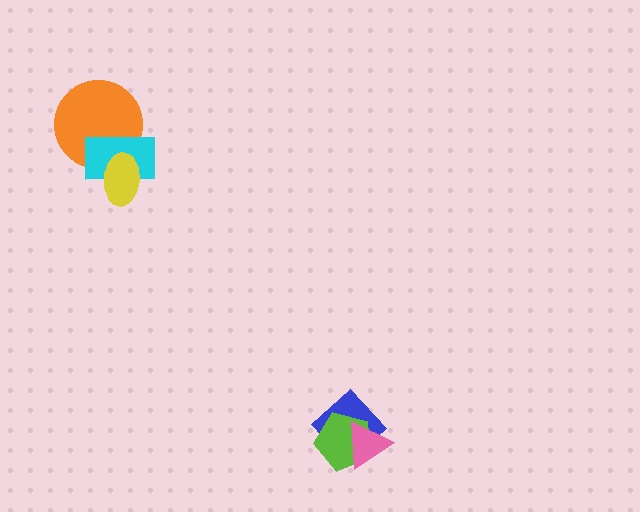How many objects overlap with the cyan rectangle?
2 objects overlap with the cyan rectangle.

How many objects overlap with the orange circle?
2 objects overlap with the orange circle.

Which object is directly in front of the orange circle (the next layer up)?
The cyan rectangle is directly in front of the orange circle.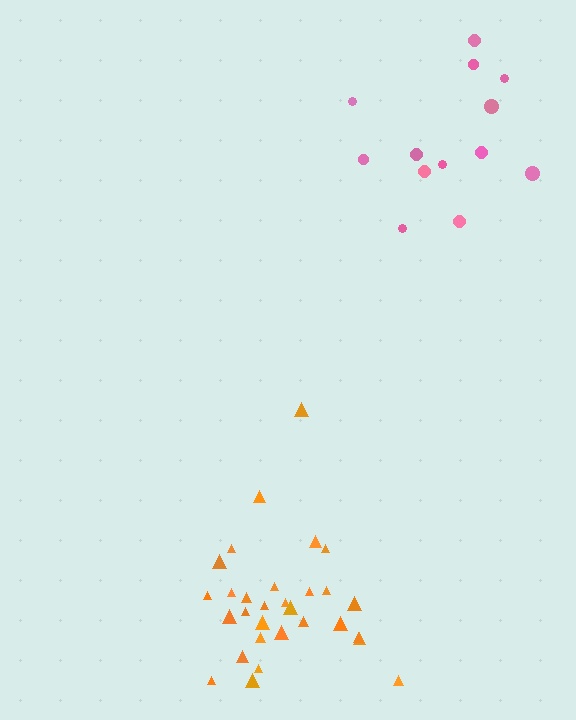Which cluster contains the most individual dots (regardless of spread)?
Orange (30).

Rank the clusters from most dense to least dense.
orange, pink.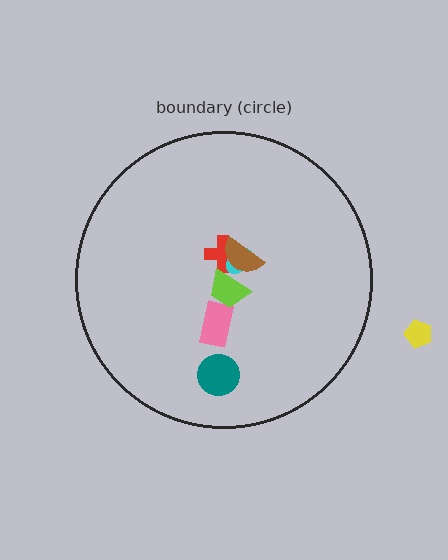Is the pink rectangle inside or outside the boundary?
Inside.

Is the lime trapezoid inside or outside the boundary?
Inside.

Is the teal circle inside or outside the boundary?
Inside.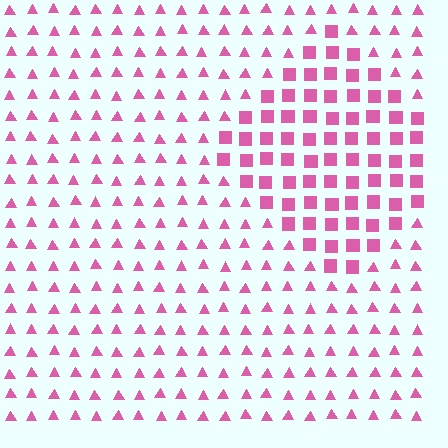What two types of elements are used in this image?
The image uses squares inside the diamond region and triangles outside it.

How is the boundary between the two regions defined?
The boundary is defined by a change in element shape: squares inside vs. triangles outside. All elements share the same color and spacing.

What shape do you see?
I see a diamond.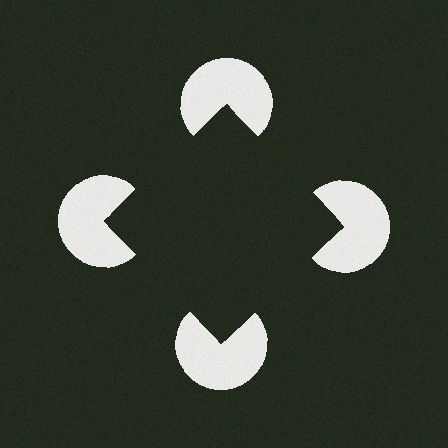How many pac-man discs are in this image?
There are 4 — one at each vertex of the illusory square.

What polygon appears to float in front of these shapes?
An illusory square — its edges are inferred from the aligned wedge cuts in the pac-man discs, not physically drawn.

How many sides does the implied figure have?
4 sides.